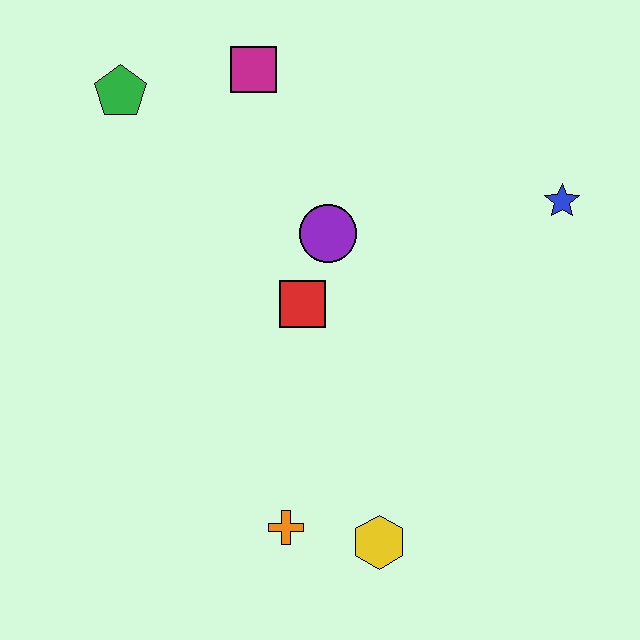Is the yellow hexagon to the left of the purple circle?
No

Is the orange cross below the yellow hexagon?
No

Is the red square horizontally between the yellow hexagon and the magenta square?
Yes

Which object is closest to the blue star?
The purple circle is closest to the blue star.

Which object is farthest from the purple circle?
The yellow hexagon is farthest from the purple circle.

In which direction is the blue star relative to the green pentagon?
The blue star is to the right of the green pentagon.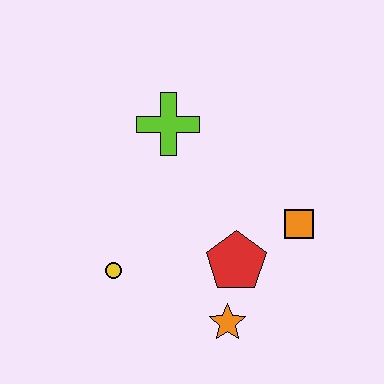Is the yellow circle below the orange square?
Yes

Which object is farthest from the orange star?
The lime cross is farthest from the orange star.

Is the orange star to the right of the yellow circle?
Yes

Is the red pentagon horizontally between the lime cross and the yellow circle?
No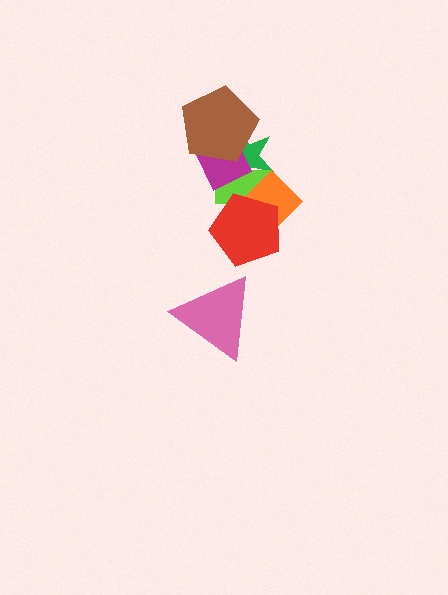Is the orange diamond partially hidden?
Yes, it is partially covered by another shape.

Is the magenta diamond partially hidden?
Yes, it is partially covered by another shape.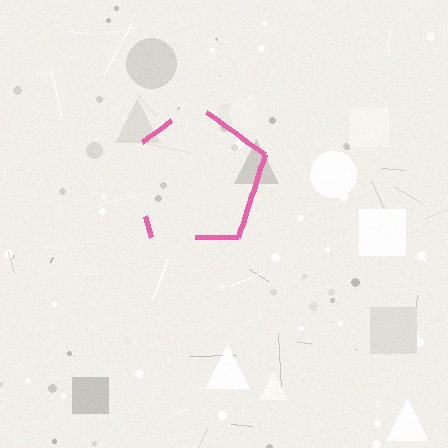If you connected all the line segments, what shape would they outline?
They would outline a pentagon.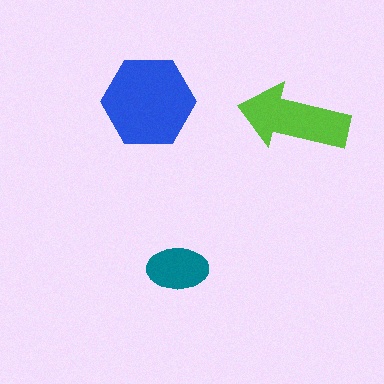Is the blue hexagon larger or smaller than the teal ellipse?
Larger.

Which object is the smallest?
The teal ellipse.